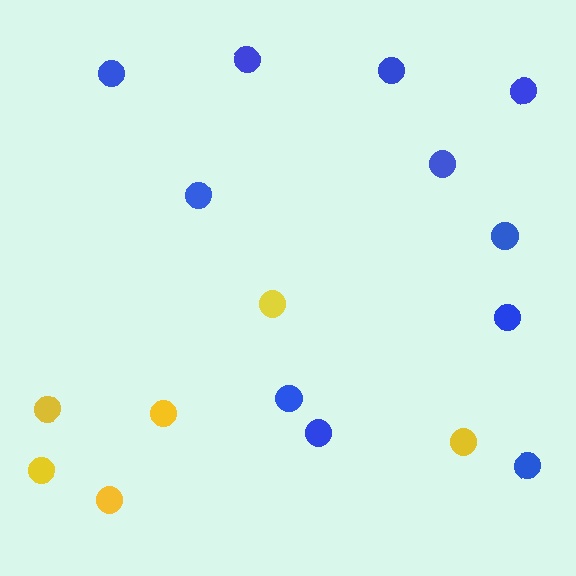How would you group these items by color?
There are 2 groups: one group of blue circles (11) and one group of yellow circles (6).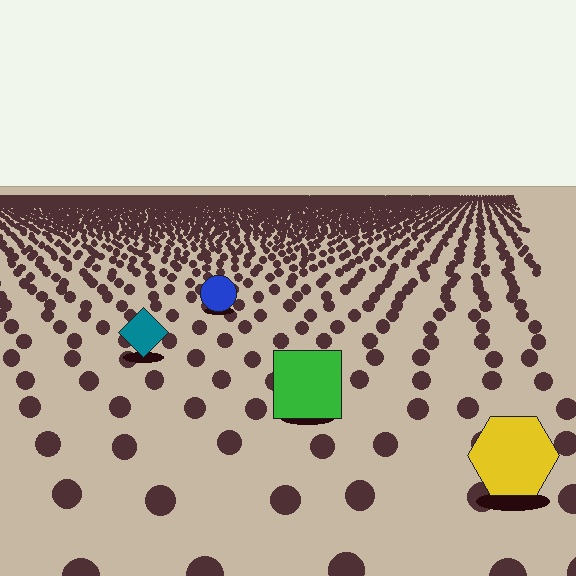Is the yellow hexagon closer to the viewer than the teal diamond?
Yes. The yellow hexagon is closer — you can tell from the texture gradient: the ground texture is coarser near it.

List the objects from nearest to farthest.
From nearest to farthest: the yellow hexagon, the green square, the teal diamond, the blue circle.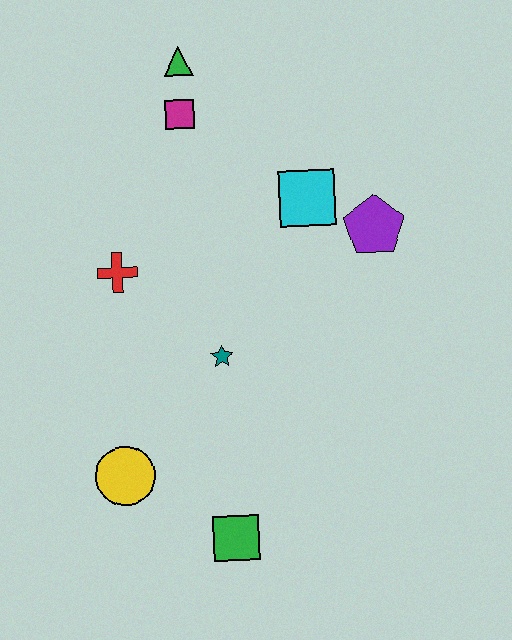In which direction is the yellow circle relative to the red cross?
The yellow circle is below the red cross.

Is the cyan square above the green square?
Yes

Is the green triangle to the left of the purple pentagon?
Yes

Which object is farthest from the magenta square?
The green square is farthest from the magenta square.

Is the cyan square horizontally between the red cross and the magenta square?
No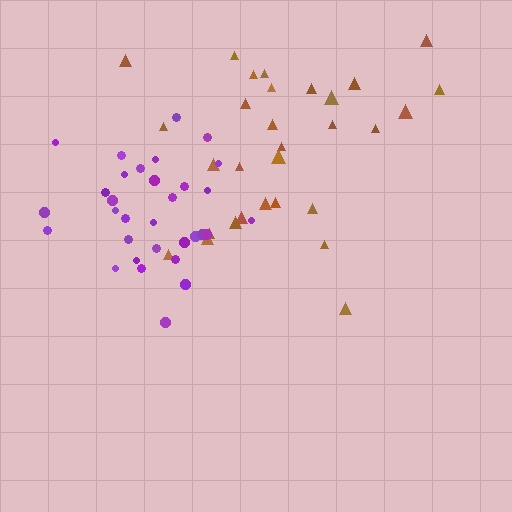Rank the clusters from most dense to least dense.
purple, brown.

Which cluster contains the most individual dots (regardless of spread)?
Purple (32).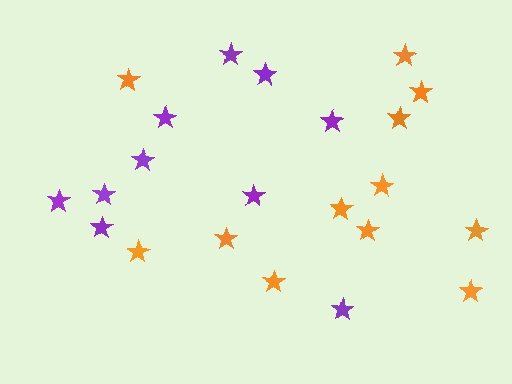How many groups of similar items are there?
There are 2 groups: one group of orange stars (12) and one group of purple stars (10).